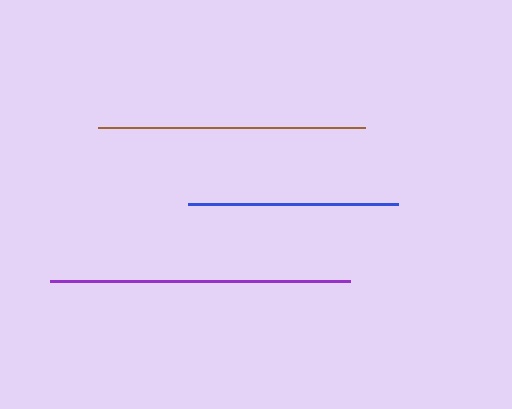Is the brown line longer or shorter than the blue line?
The brown line is longer than the blue line.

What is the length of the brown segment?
The brown segment is approximately 267 pixels long.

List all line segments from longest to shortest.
From longest to shortest: purple, brown, blue.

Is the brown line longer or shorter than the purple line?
The purple line is longer than the brown line.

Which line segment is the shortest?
The blue line is the shortest at approximately 211 pixels.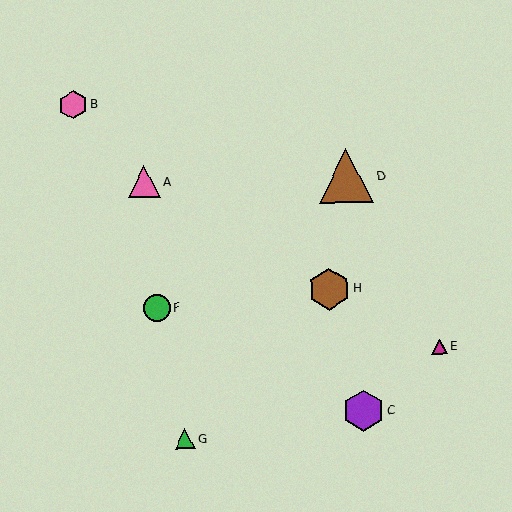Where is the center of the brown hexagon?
The center of the brown hexagon is at (329, 289).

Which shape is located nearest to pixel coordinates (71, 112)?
The pink hexagon (labeled B) at (73, 105) is nearest to that location.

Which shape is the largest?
The brown triangle (labeled D) is the largest.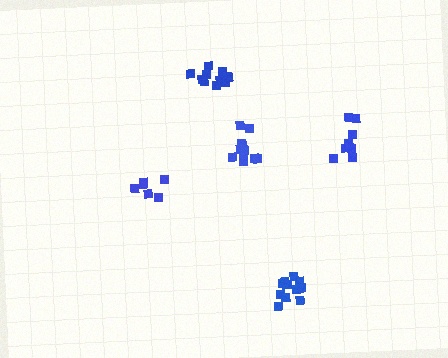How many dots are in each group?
Group 1: 11 dots, Group 2: 11 dots, Group 3: 11 dots, Group 4: 8 dots, Group 5: 6 dots (47 total).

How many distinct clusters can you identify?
There are 5 distinct clusters.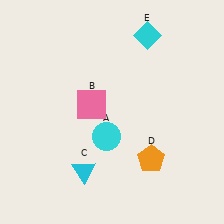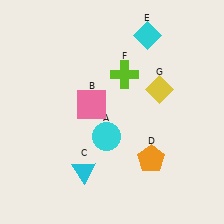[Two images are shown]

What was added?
A lime cross (F), a yellow diamond (G) were added in Image 2.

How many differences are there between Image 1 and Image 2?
There are 2 differences between the two images.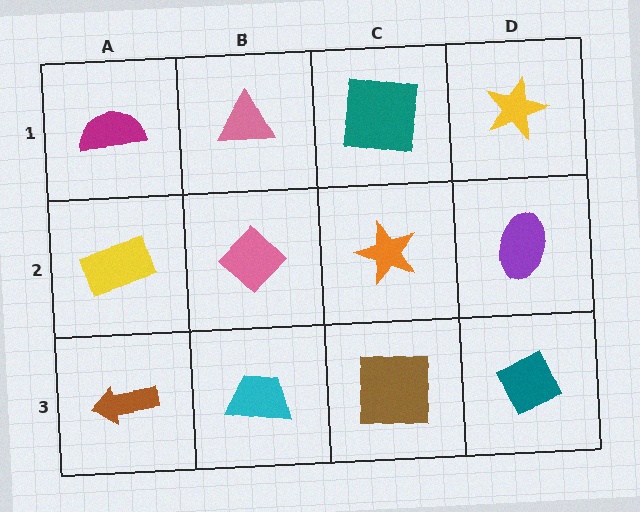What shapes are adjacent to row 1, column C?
An orange star (row 2, column C), a pink triangle (row 1, column B), a yellow star (row 1, column D).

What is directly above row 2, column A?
A magenta semicircle.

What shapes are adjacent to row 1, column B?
A pink diamond (row 2, column B), a magenta semicircle (row 1, column A), a teal square (row 1, column C).